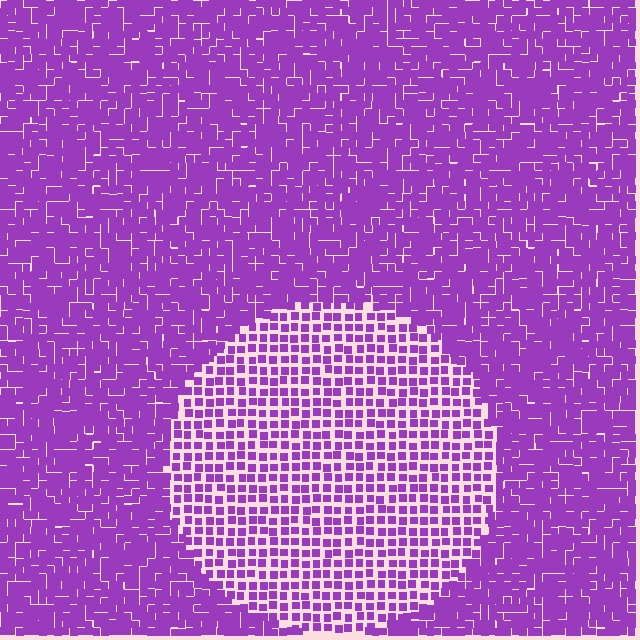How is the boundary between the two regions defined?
The boundary is defined by a change in element density (approximately 1.9x ratio). All elements are the same color, size, and shape.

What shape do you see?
I see a circle.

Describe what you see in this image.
The image contains small purple elements arranged at two different densities. A circle-shaped region is visible where the elements are less densely packed than the surrounding area.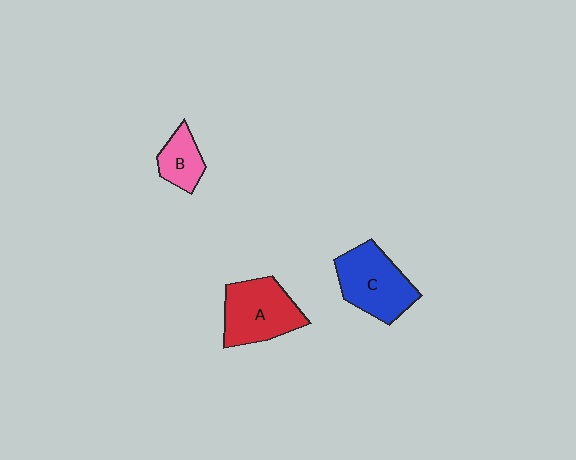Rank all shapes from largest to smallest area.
From largest to smallest: A (red), C (blue), B (pink).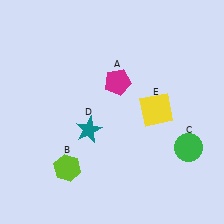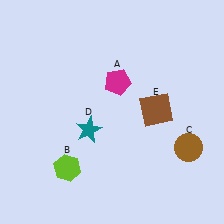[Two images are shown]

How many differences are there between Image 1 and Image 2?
There are 2 differences between the two images.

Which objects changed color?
C changed from green to brown. E changed from yellow to brown.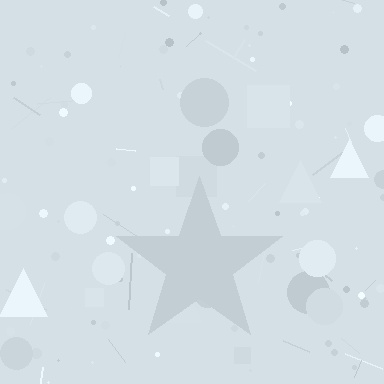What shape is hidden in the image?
A star is hidden in the image.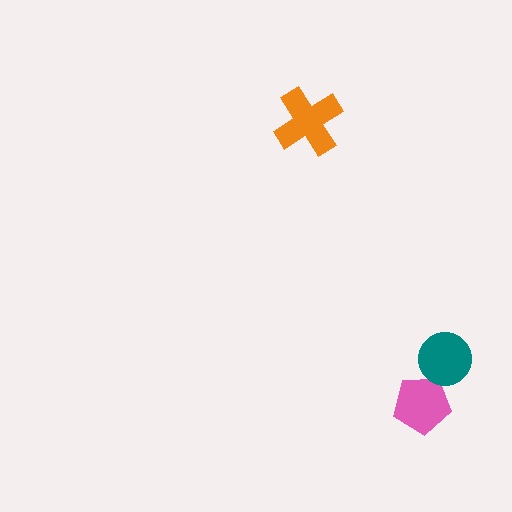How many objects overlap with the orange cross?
0 objects overlap with the orange cross.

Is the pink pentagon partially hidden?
Yes, it is partially covered by another shape.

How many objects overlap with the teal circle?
1 object overlaps with the teal circle.